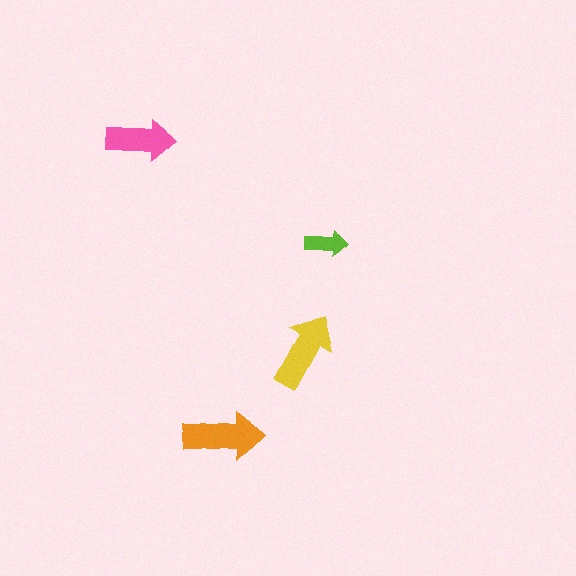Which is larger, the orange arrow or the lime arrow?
The orange one.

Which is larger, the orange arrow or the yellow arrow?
The orange one.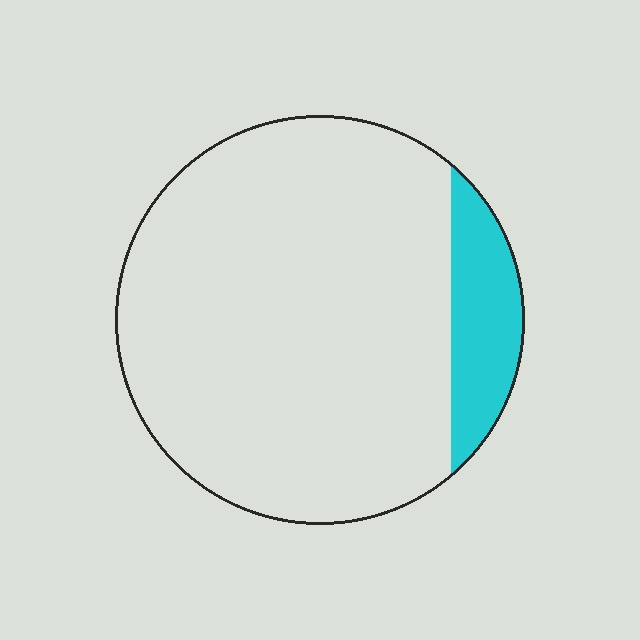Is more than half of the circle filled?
No.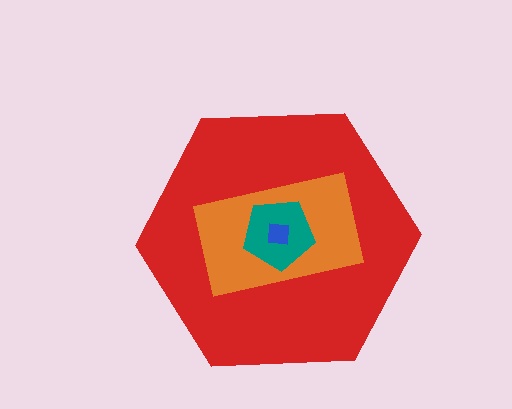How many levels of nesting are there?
4.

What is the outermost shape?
The red hexagon.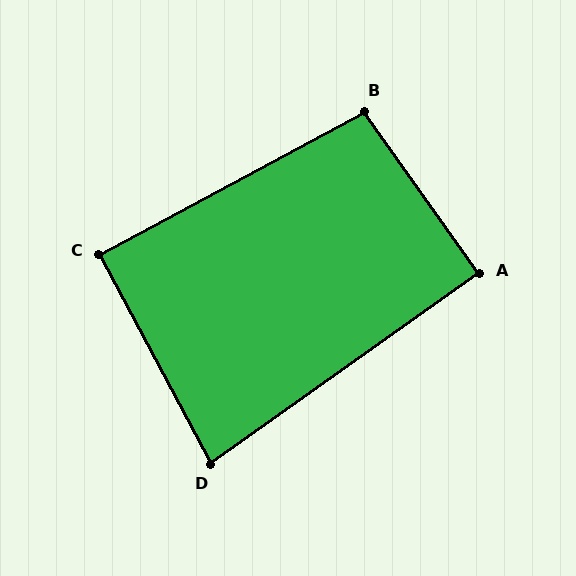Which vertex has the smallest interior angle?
D, at approximately 83 degrees.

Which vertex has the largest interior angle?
B, at approximately 97 degrees.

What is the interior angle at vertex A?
Approximately 90 degrees (approximately right).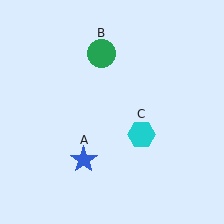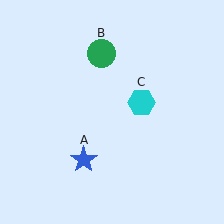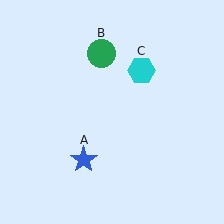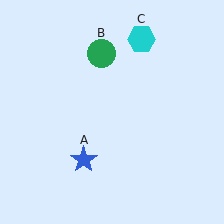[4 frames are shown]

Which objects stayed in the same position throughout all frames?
Blue star (object A) and green circle (object B) remained stationary.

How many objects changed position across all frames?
1 object changed position: cyan hexagon (object C).